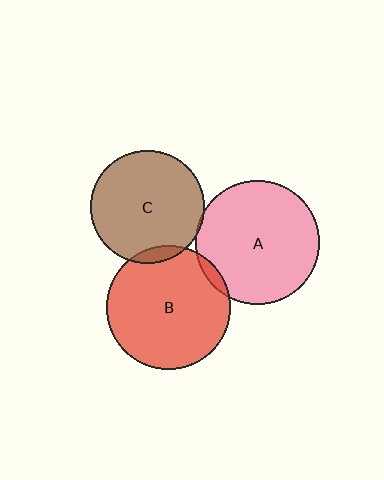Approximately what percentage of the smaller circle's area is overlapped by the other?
Approximately 5%.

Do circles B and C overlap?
Yes.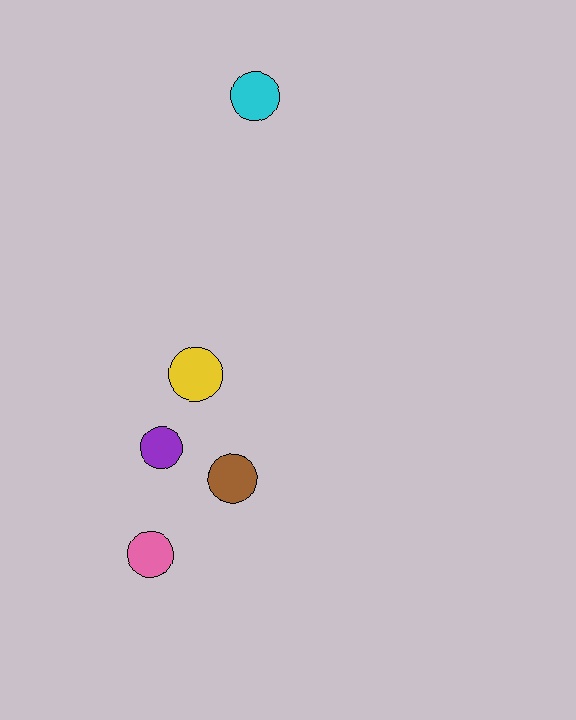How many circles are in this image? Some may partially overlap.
There are 5 circles.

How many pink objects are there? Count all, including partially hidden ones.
There is 1 pink object.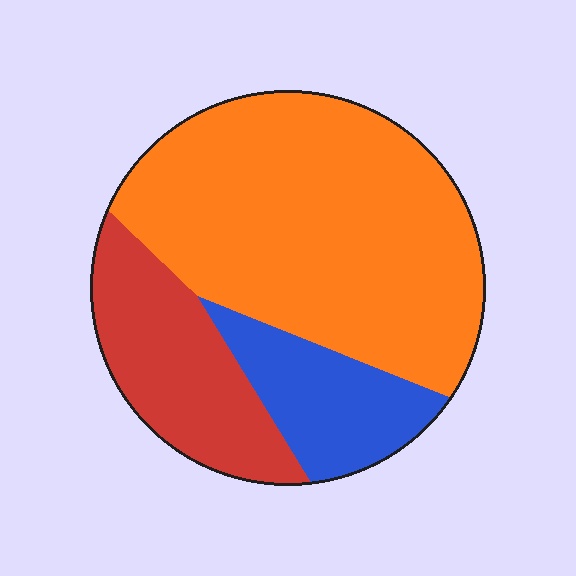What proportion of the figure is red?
Red covers around 25% of the figure.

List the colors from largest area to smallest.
From largest to smallest: orange, red, blue.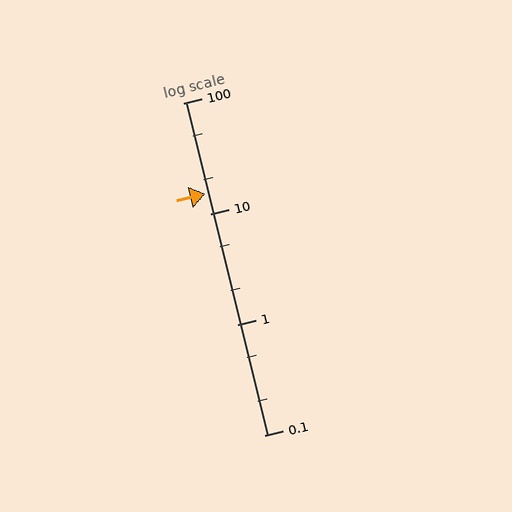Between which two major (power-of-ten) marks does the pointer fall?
The pointer is between 10 and 100.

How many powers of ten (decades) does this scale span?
The scale spans 3 decades, from 0.1 to 100.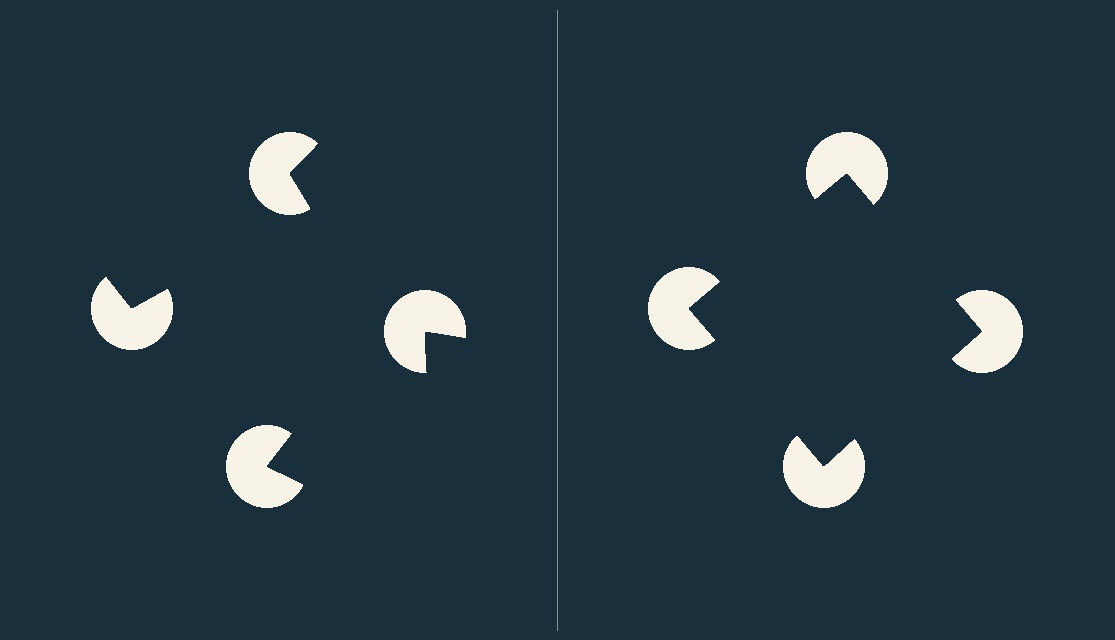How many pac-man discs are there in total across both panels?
8 — 4 on each side.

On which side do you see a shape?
An illusory square appears on the right side. On the left side the wedge cuts are rotated, so no coherent shape forms.